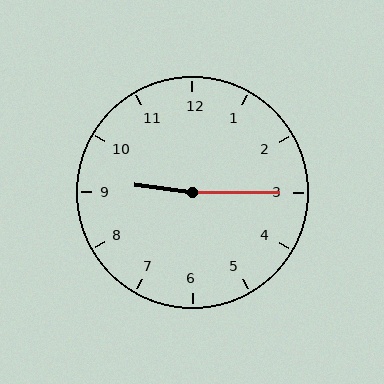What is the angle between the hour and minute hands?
Approximately 172 degrees.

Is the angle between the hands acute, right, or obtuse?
It is obtuse.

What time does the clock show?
9:15.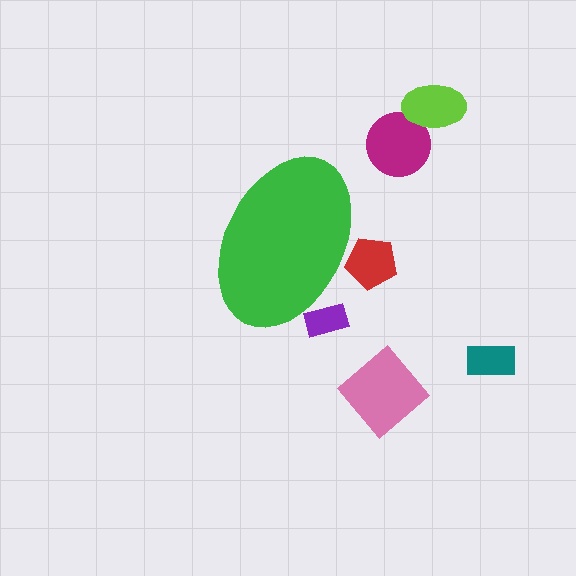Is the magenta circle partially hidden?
No, the magenta circle is fully visible.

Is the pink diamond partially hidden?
No, the pink diamond is fully visible.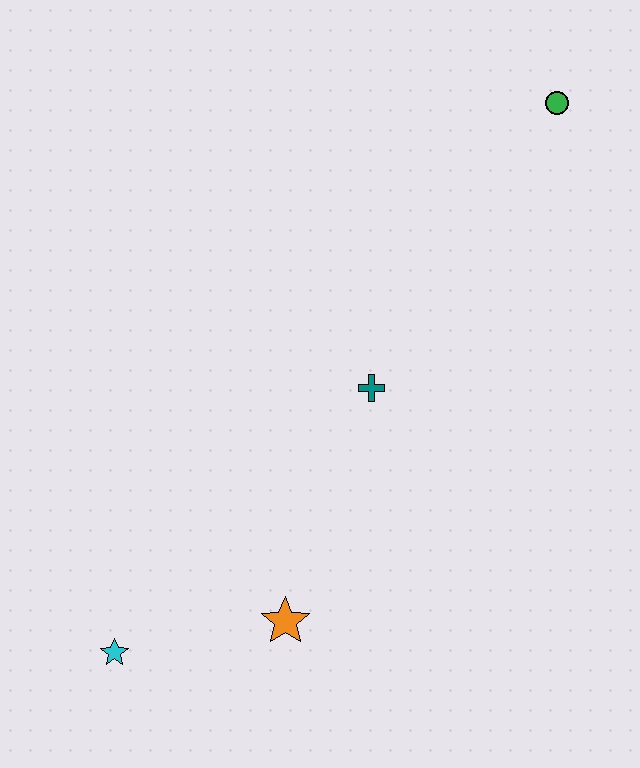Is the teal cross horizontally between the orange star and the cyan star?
No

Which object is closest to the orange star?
The cyan star is closest to the orange star.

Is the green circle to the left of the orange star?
No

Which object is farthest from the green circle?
The cyan star is farthest from the green circle.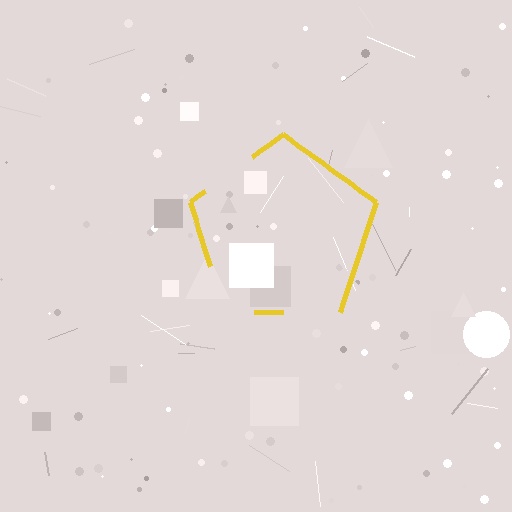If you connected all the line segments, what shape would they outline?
They would outline a pentagon.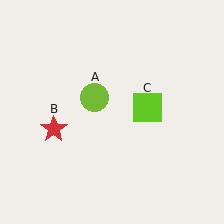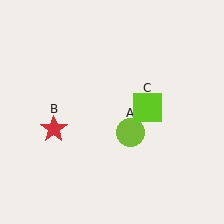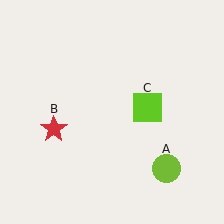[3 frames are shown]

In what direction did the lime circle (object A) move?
The lime circle (object A) moved down and to the right.